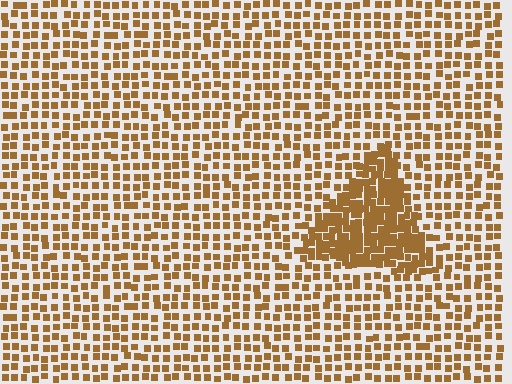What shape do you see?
I see a triangle.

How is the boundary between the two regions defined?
The boundary is defined by a change in element density (approximately 2.2x ratio). All elements are the same color, size, and shape.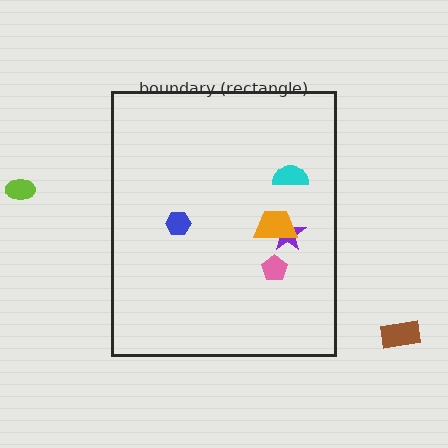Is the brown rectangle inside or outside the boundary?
Outside.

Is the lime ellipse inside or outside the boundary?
Outside.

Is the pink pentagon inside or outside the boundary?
Inside.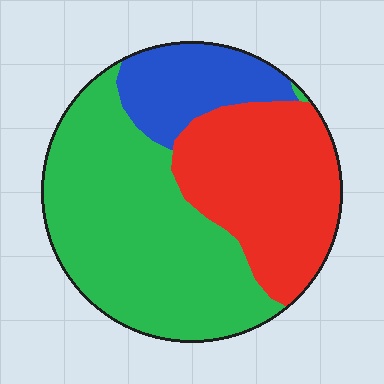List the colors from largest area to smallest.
From largest to smallest: green, red, blue.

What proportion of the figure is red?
Red takes up about one third (1/3) of the figure.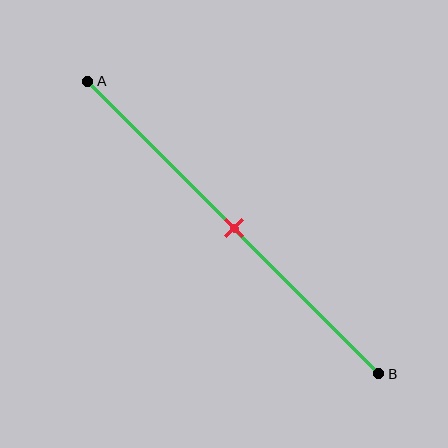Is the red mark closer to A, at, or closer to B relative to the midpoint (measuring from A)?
The red mark is approximately at the midpoint of segment AB.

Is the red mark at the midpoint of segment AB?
Yes, the mark is approximately at the midpoint.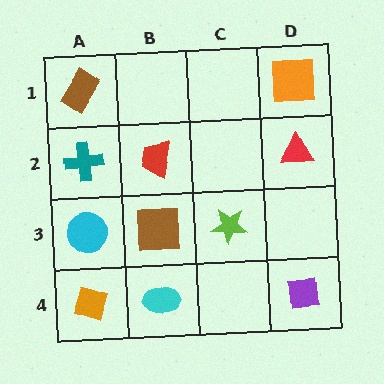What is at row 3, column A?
A cyan circle.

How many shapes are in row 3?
3 shapes.